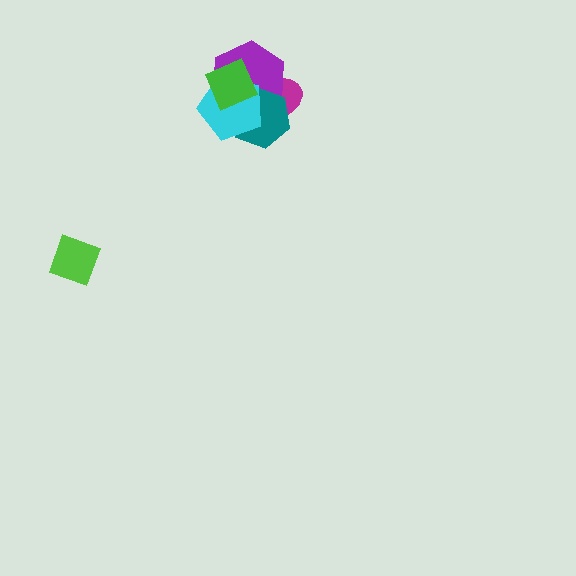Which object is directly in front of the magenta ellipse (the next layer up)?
The purple hexagon is directly in front of the magenta ellipse.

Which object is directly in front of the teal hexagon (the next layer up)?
The cyan pentagon is directly in front of the teal hexagon.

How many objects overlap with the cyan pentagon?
4 objects overlap with the cyan pentagon.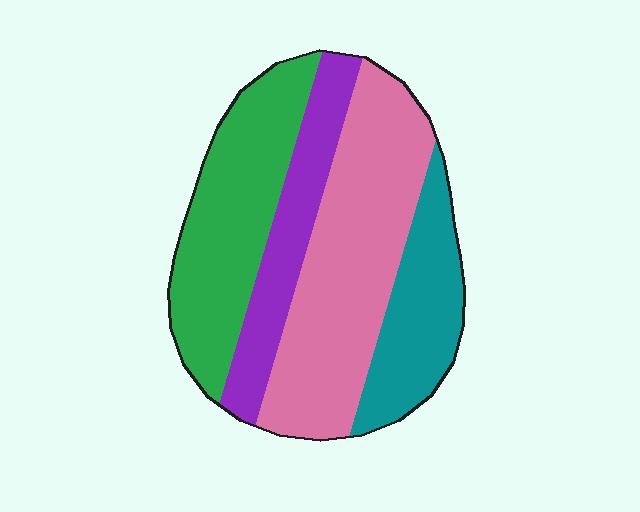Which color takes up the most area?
Pink, at roughly 35%.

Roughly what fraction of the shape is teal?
Teal takes up about one sixth (1/6) of the shape.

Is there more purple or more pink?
Pink.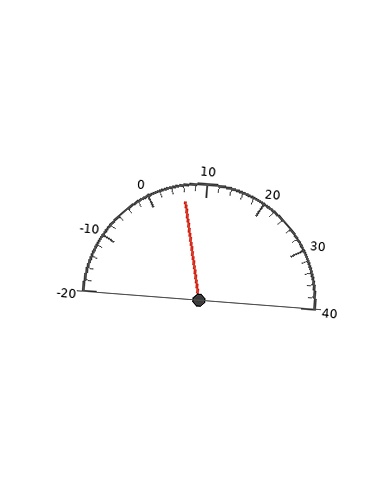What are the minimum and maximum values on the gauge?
The gauge ranges from -20 to 40.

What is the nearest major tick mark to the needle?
The nearest major tick mark is 10.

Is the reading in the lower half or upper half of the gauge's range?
The reading is in the lower half of the range (-20 to 40).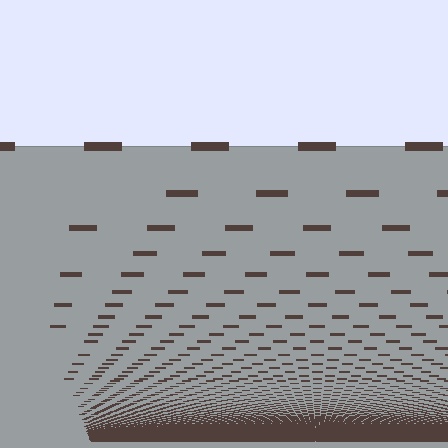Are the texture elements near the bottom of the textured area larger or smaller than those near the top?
Smaller. The gradient is inverted — elements near the bottom are smaller and denser.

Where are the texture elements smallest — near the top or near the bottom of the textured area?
Near the bottom.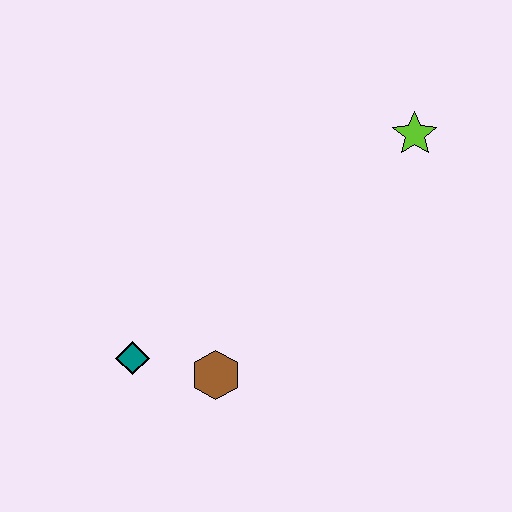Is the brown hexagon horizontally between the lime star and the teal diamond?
Yes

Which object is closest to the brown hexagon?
The teal diamond is closest to the brown hexagon.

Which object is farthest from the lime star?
The teal diamond is farthest from the lime star.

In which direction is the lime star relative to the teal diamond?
The lime star is to the right of the teal diamond.